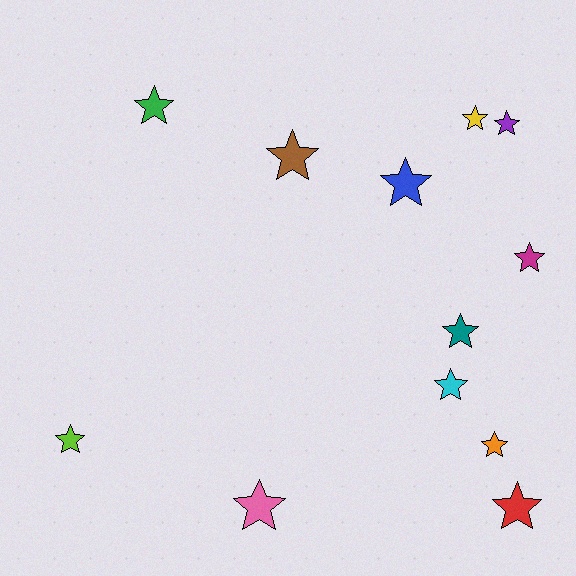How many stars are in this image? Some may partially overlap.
There are 12 stars.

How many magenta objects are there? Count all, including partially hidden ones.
There is 1 magenta object.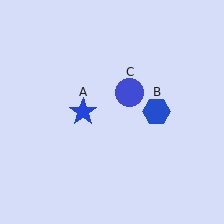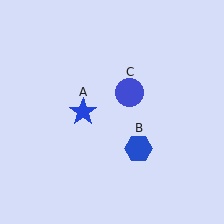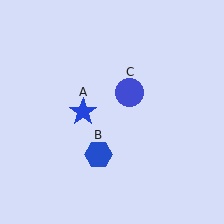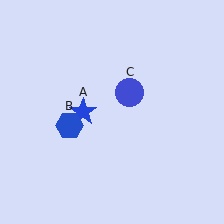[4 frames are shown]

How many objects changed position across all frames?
1 object changed position: blue hexagon (object B).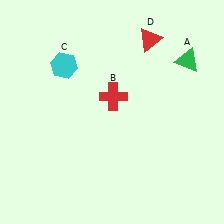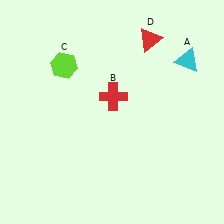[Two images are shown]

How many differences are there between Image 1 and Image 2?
There are 2 differences between the two images.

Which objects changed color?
A changed from green to cyan. C changed from cyan to lime.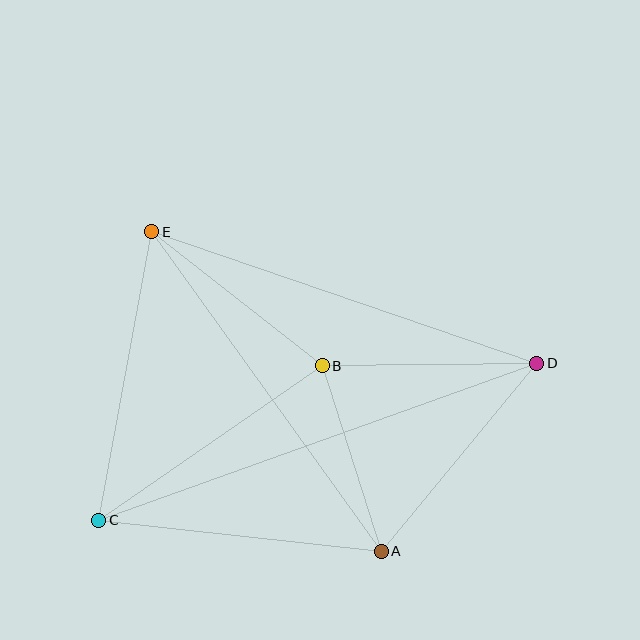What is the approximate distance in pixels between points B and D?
The distance between B and D is approximately 215 pixels.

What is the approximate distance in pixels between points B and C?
The distance between B and C is approximately 271 pixels.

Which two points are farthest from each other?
Points C and D are farthest from each other.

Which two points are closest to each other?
Points A and B are closest to each other.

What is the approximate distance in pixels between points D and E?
The distance between D and E is approximately 407 pixels.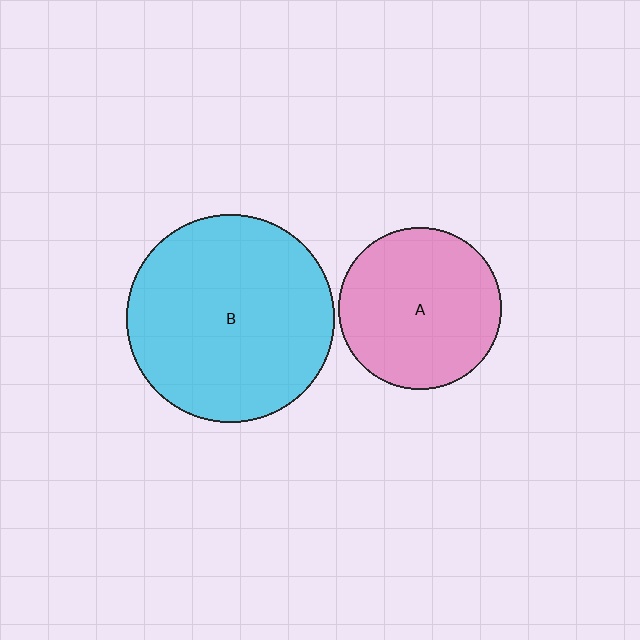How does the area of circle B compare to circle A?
Approximately 1.7 times.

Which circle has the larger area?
Circle B (cyan).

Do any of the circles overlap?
No, none of the circles overlap.